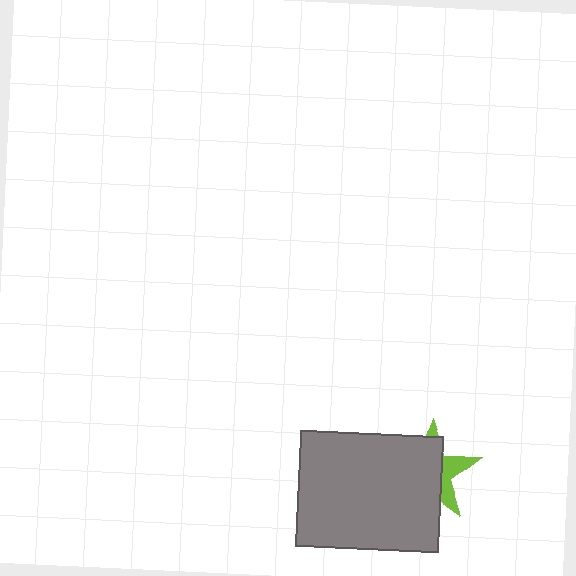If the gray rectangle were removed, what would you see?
You would see the complete lime star.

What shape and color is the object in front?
The object in front is a gray rectangle.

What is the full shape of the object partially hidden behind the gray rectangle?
The partially hidden object is a lime star.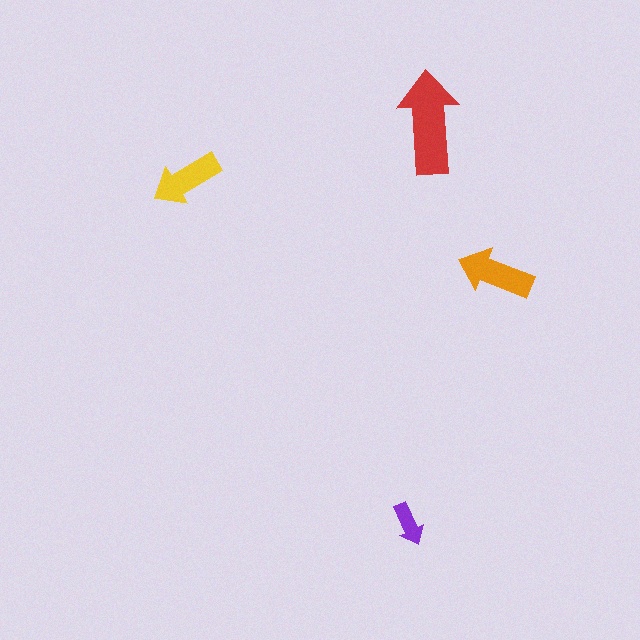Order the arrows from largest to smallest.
the red one, the orange one, the yellow one, the purple one.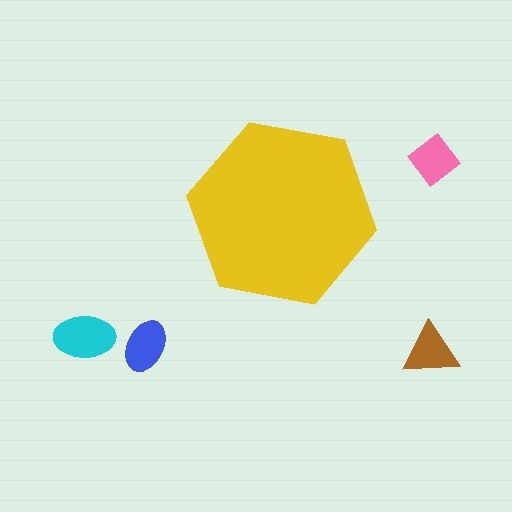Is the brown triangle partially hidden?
No, the brown triangle is fully visible.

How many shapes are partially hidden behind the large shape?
0 shapes are partially hidden.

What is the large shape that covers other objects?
A yellow hexagon.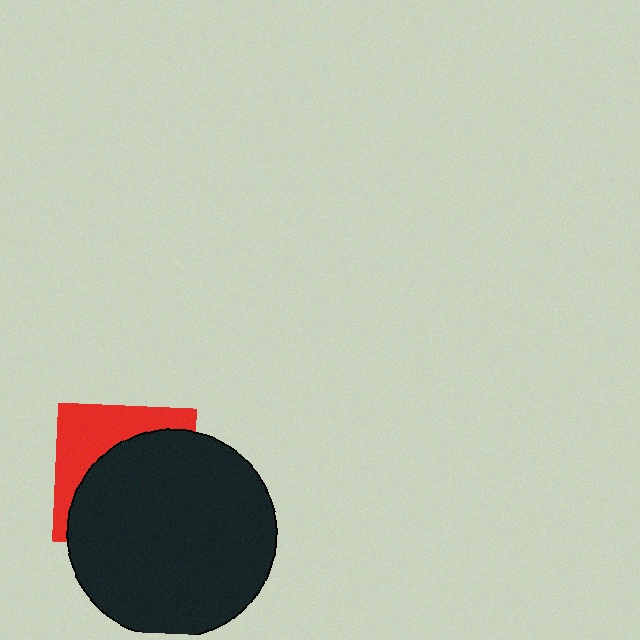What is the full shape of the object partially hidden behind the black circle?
The partially hidden object is a red square.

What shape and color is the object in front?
The object in front is a black circle.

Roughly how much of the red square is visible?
A small part of it is visible (roughly 36%).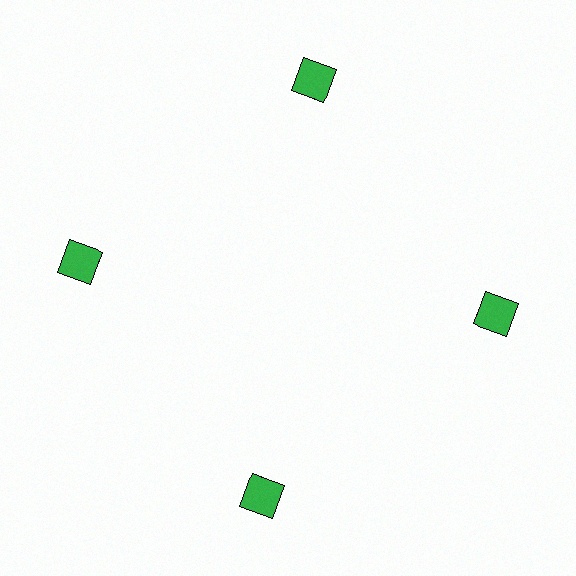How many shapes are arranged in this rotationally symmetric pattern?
There are 4 shapes, arranged in 4 groups of 1.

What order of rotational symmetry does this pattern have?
This pattern has 4-fold rotational symmetry.